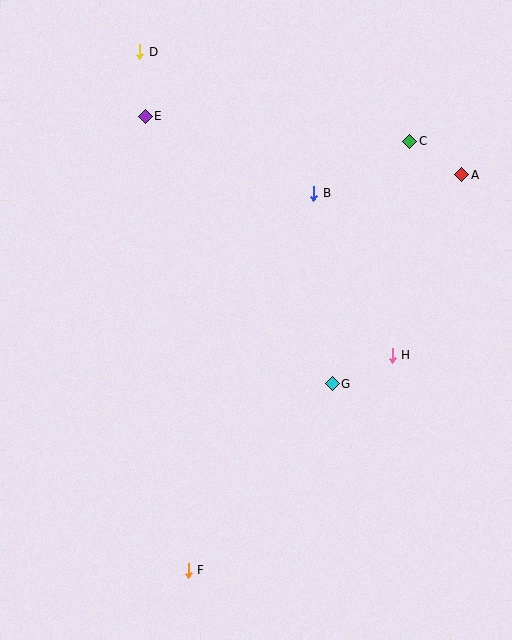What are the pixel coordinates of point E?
Point E is at (145, 116).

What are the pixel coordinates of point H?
Point H is at (392, 355).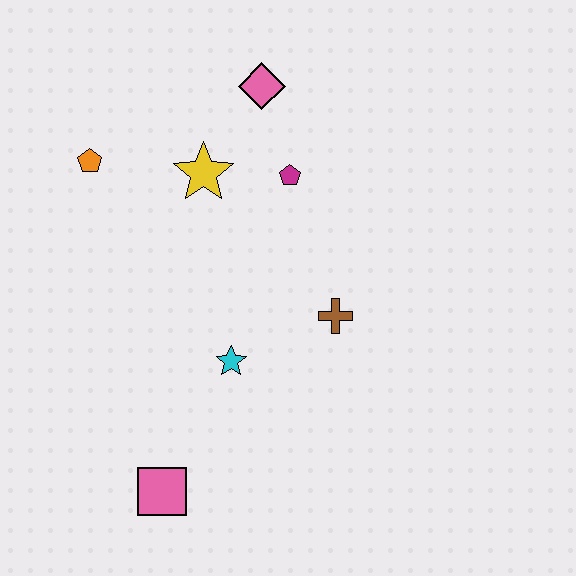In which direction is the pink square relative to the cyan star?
The pink square is below the cyan star.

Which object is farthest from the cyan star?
The pink diamond is farthest from the cyan star.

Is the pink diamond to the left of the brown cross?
Yes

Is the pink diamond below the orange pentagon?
No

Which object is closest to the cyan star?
The brown cross is closest to the cyan star.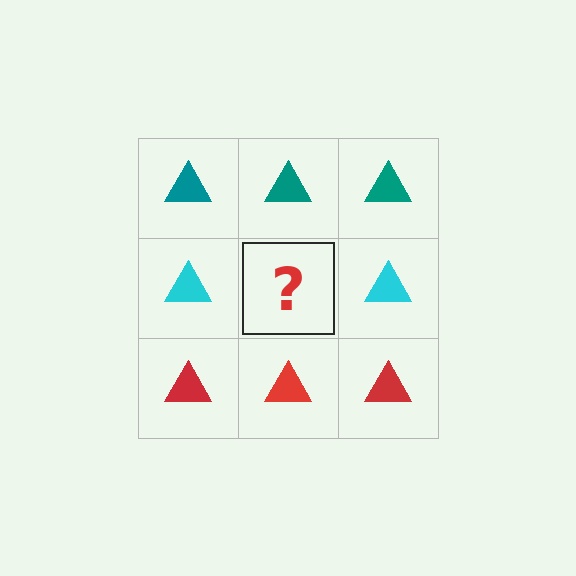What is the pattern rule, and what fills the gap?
The rule is that each row has a consistent color. The gap should be filled with a cyan triangle.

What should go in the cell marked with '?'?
The missing cell should contain a cyan triangle.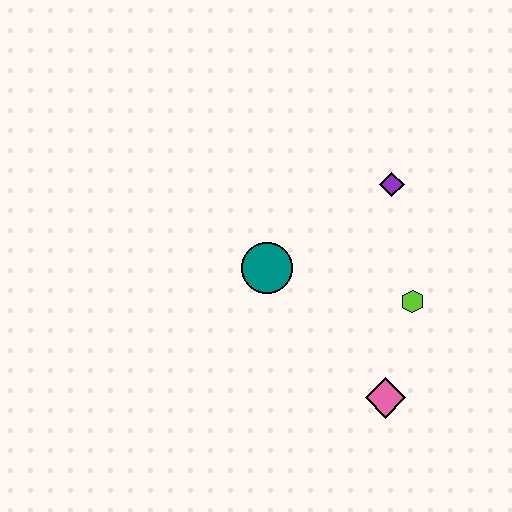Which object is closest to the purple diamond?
The lime hexagon is closest to the purple diamond.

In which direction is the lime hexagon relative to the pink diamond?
The lime hexagon is above the pink diamond.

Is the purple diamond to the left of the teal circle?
No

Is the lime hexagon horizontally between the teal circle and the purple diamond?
No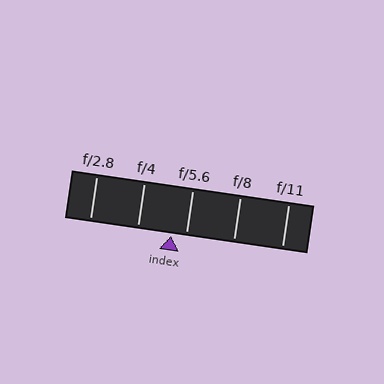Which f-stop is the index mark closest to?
The index mark is closest to f/5.6.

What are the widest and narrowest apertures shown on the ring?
The widest aperture shown is f/2.8 and the narrowest is f/11.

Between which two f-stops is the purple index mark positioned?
The index mark is between f/4 and f/5.6.